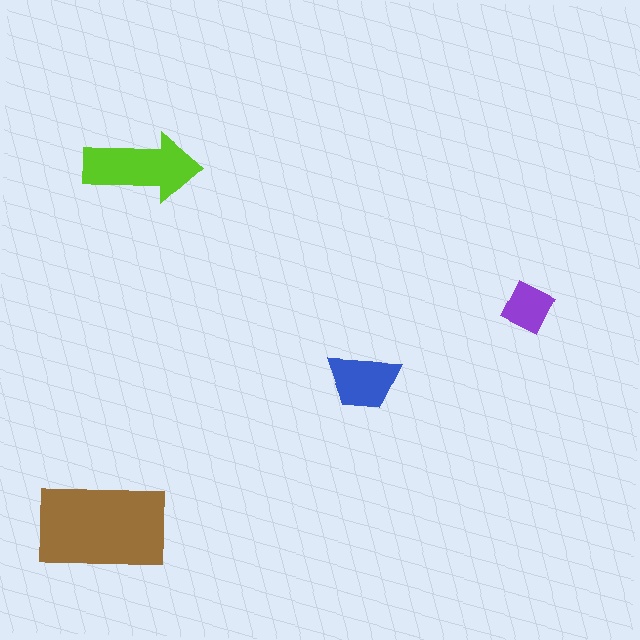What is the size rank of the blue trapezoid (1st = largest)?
3rd.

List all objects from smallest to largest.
The purple diamond, the blue trapezoid, the lime arrow, the brown rectangle.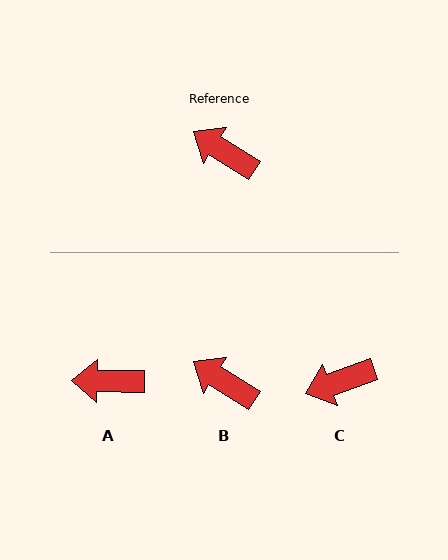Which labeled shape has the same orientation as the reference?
B.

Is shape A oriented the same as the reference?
No, it is off by about 32 degrees.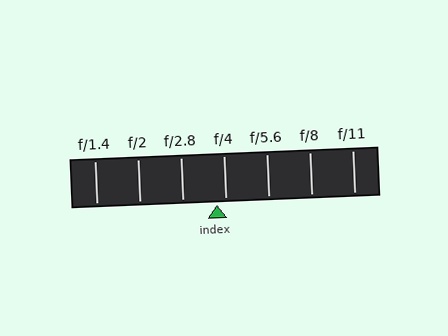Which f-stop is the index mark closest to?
The index mark is closest to f/4.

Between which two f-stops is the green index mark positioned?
The index mark is between f/2.8 and f/4.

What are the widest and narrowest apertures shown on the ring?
The widest aperture shown is f/1.4 and the narrowest is f/11.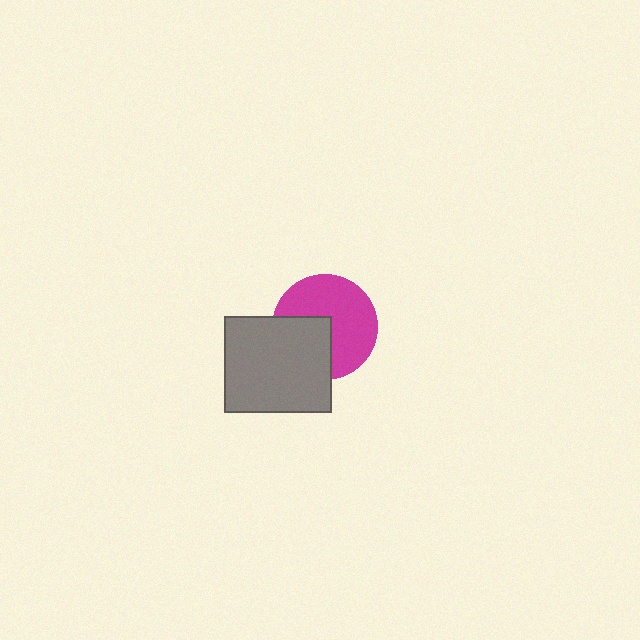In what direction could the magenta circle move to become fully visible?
The magenta circle could move toward the upper-right. That would shift it out from behind the gray rectangle entirely.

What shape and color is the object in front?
The object in front is a gray rectangle.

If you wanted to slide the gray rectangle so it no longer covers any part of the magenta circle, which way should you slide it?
Slide it toward the lower-left — that is the most direct way to separate the two shapes.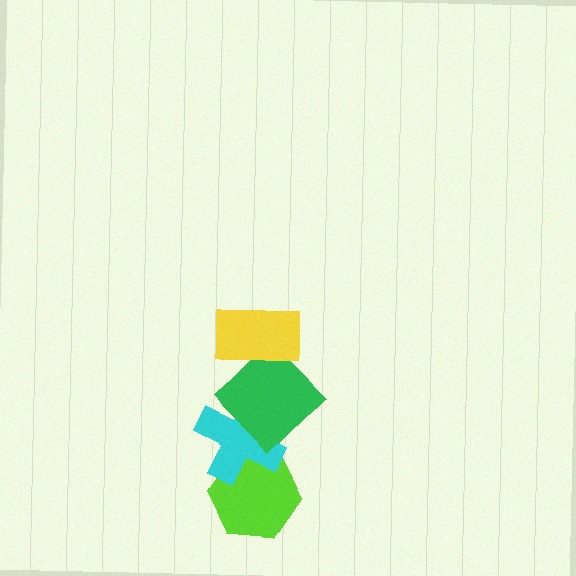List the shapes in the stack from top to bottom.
From top to bottom: the yellow rectangle, the green diamond, the cyan cross, the lime hexagon.